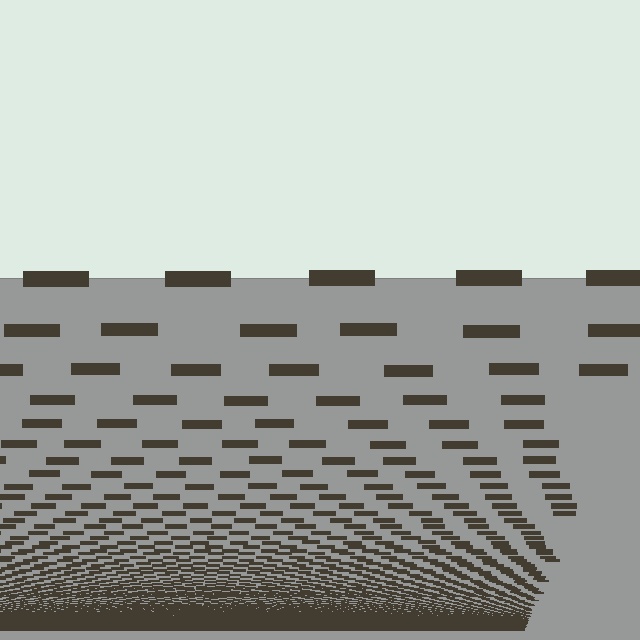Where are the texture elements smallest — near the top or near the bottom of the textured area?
Near the bottom.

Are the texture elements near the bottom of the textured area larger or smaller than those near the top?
Smaller. The gradient is inverted — elements near the bottom are smaller and denser.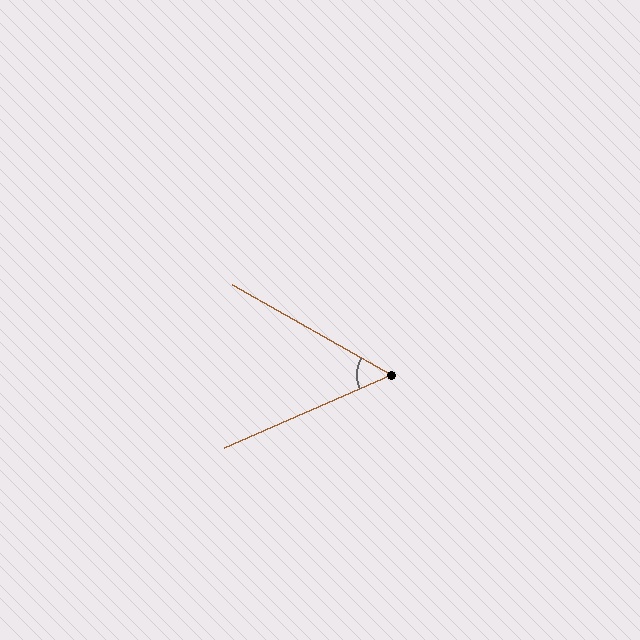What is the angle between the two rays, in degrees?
Approximately 53 degrees.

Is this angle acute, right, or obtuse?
It is acute.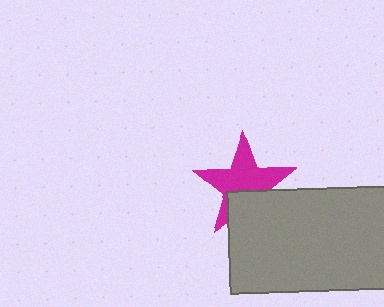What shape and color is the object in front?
The object in front is a gray rectangle.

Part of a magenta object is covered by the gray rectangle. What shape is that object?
It is a star.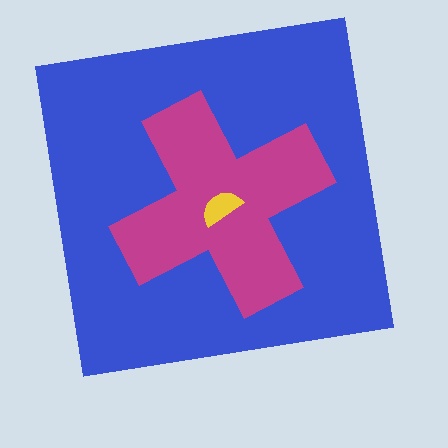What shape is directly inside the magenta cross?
The yellow semicircle.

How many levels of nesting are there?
3.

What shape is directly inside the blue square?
The magenta cross.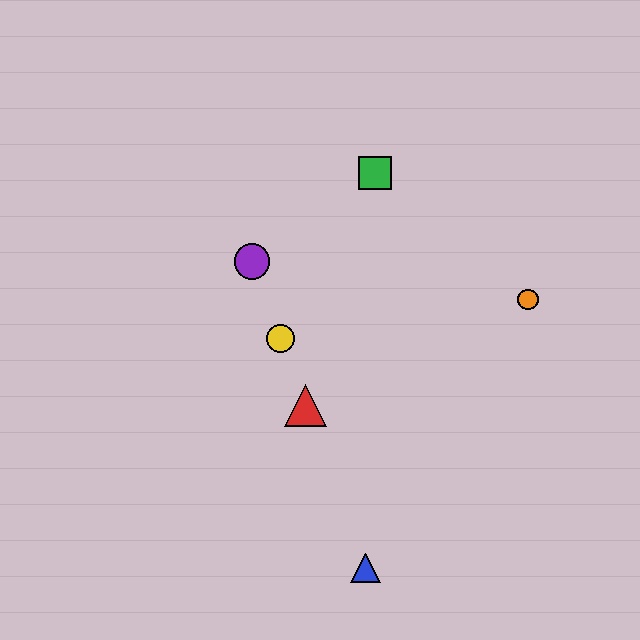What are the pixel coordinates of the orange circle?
The orange circle is at (528, 300).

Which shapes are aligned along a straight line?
The red triangle, the blue triangle, the yellow circle, the purple circle are aligned along a straight line.